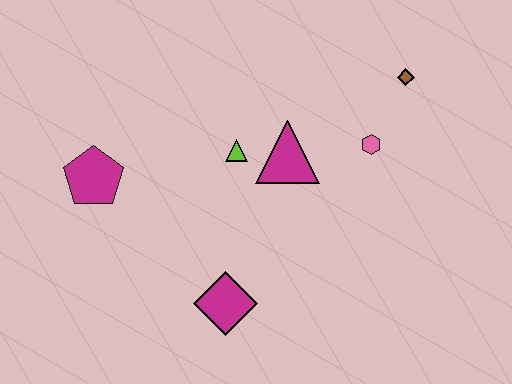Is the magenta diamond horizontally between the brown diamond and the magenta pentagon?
Yes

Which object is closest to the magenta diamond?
The lime triangle is closest to the magenta diamond.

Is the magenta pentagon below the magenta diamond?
No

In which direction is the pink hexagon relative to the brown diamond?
The pink hexagon is below the brown diamond.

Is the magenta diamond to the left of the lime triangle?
Yes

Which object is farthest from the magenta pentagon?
The brown diamond is farthest from the magenta pentagon.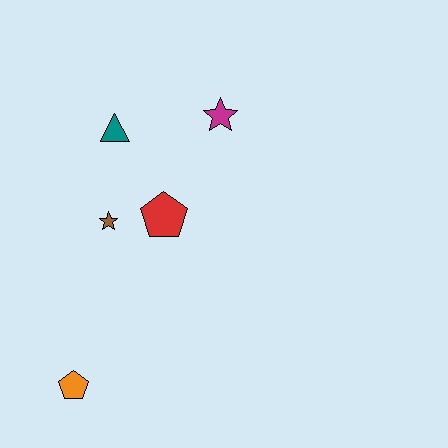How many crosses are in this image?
There are no crosses.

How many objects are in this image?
There are 5 objects.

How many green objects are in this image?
There are no green objects.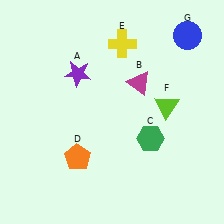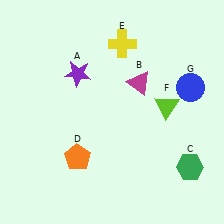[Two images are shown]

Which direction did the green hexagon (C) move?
The green hexagon (C) moved right.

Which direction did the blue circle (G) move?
The blue circle (G) moved down.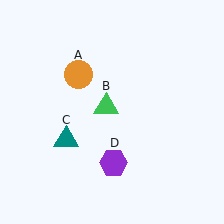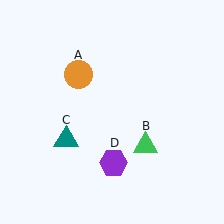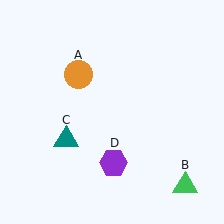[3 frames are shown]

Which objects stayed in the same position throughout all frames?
Orange circle (object A) and teal triangle (object C) and purple hexagon (object D) remained stationary.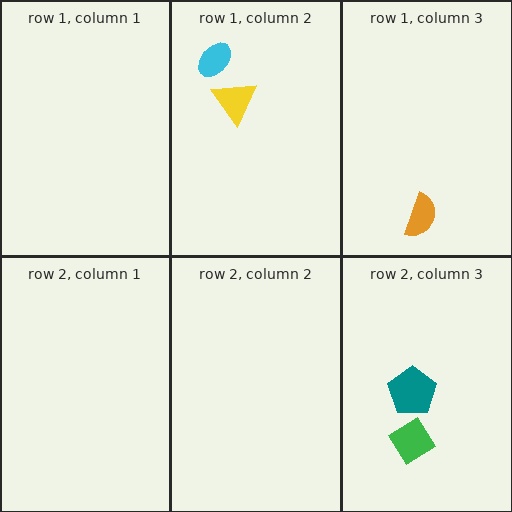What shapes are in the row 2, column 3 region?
The green diamond, the teal pentagon.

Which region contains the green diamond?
The row 2, column 3 region.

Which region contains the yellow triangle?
The row 1, column 2 region.